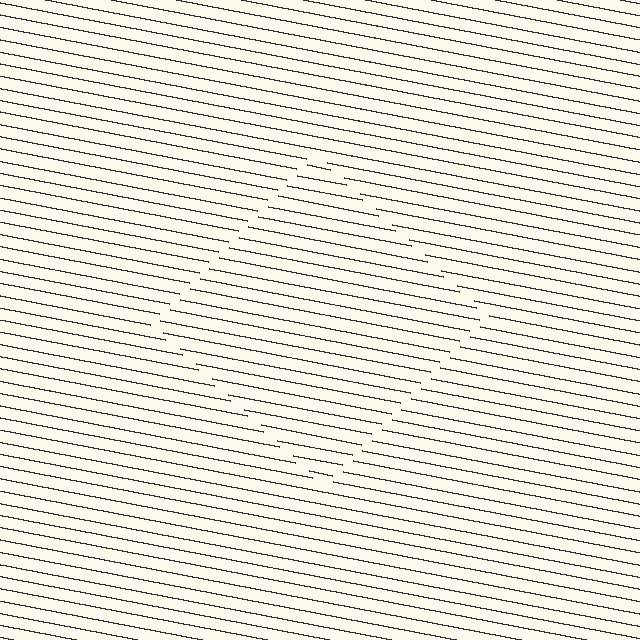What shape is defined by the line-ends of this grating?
An illusory square. The interior of the shape contains the same grating, shifted by half a period — the contour is defined by the phase discontinuity where line-ends from the inner and outer gratings abut.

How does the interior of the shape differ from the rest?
The interior of the shape contains the same grating, shifted by half a period — the contour is defined by the phase discontinuity where line-ends from the inner and outer gratings abut.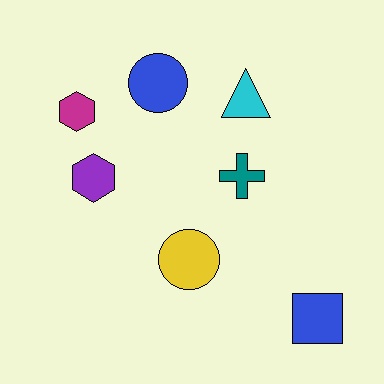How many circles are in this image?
There are 2 circles.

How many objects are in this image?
There are 7 objects.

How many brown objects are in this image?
There are no brown objects.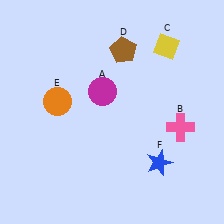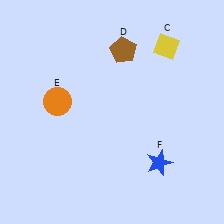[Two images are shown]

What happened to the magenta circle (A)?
The magenta circle (A) was removed in Image 2. It was in the top-left area of Image 1.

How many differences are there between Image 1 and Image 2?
There are 2 differences between the two images.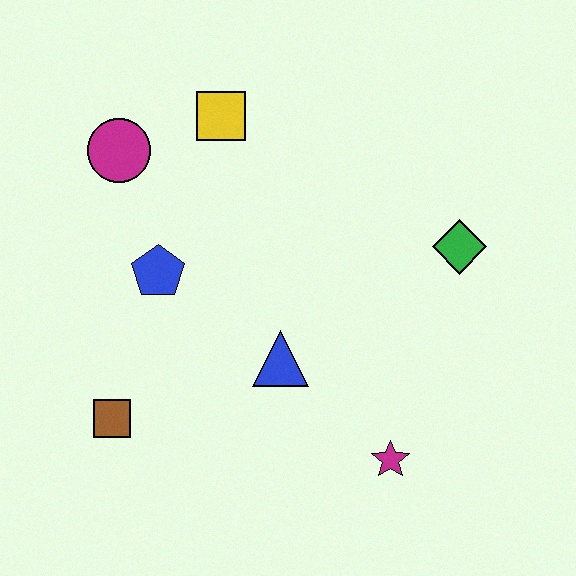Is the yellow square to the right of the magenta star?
No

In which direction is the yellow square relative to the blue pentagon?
The yellow square is above the blue pentagon.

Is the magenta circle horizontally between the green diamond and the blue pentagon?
No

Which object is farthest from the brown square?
The green diamond is farthest from the brown square.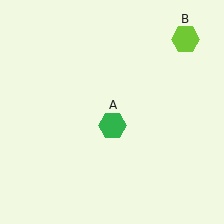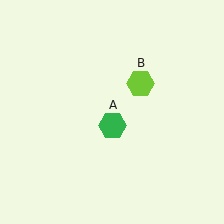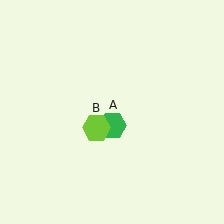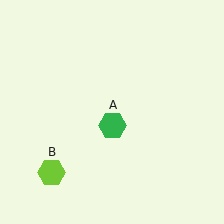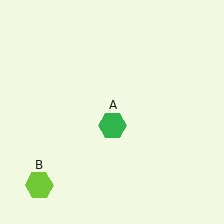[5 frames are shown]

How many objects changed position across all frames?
1 object changed position: lime hexagon (object B).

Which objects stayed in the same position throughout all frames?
Green hexagon (object A) remained stationary.